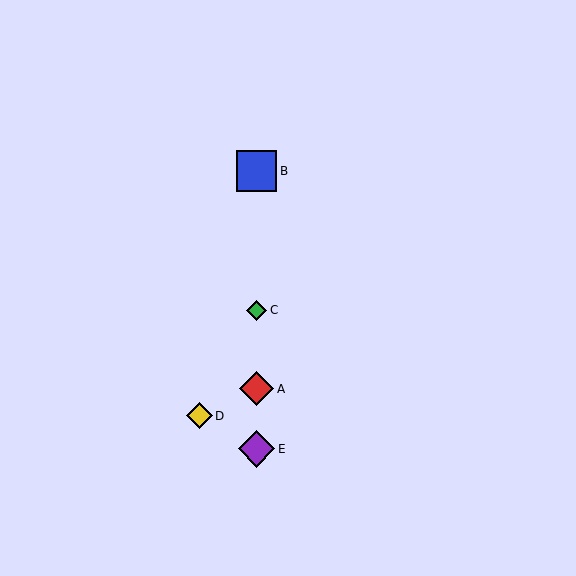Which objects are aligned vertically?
Objects A, B, C, E are aligned vertically.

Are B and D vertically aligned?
No, B is at x≈257 and D is at x≈199.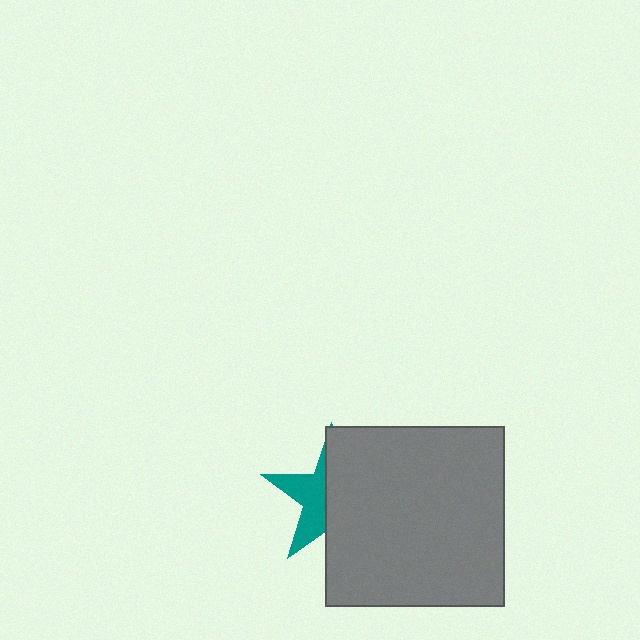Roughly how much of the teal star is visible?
A small part of it is visible (roughly 41%).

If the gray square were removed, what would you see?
You would see the complete teal star.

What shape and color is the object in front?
The object in front is a gray square.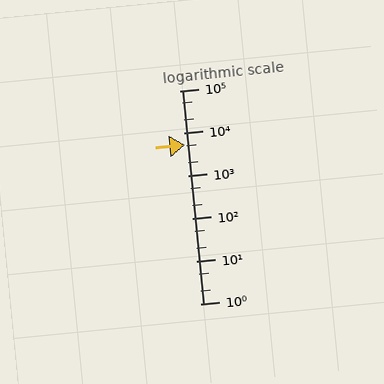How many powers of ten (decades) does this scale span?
The scale spans 5 decades, from 1 to 100000.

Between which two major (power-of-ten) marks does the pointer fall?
The pointer is between 1000 and 10000.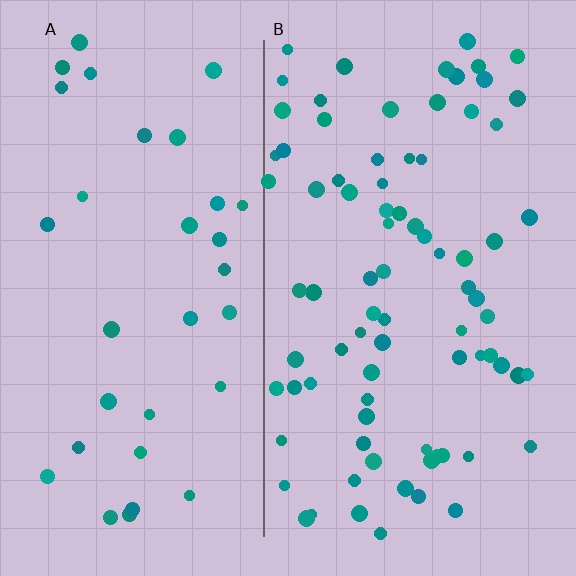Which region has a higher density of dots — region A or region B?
B (the right).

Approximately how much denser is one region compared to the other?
Approximately 2.4× — region B over region A.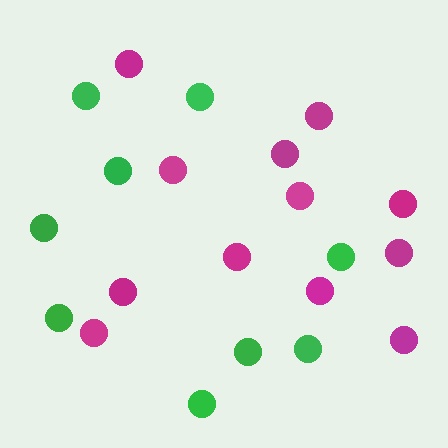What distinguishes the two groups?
There are 2 groups: one group of magenta circles (12) and one group of green circles (9).